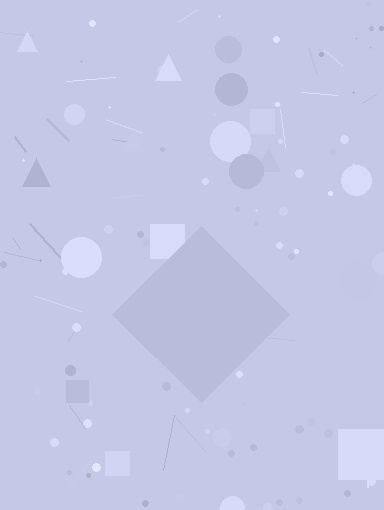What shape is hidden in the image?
A diamond is hidden in the image.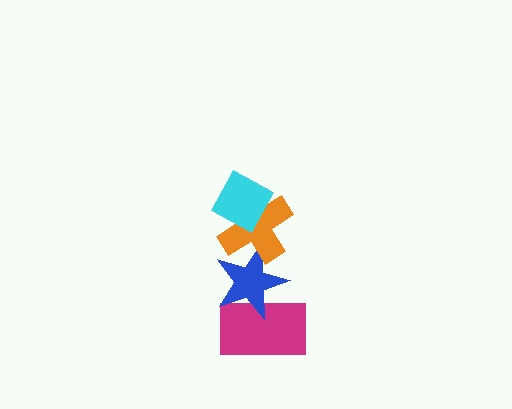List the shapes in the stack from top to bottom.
From top to bottom: the cyan diamond, the orange cross, the blue star, the magenta rectangle.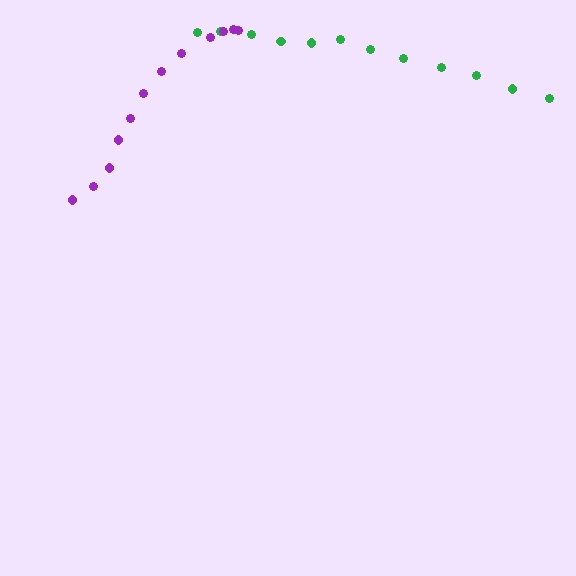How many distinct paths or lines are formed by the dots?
There are 2 distinct paths.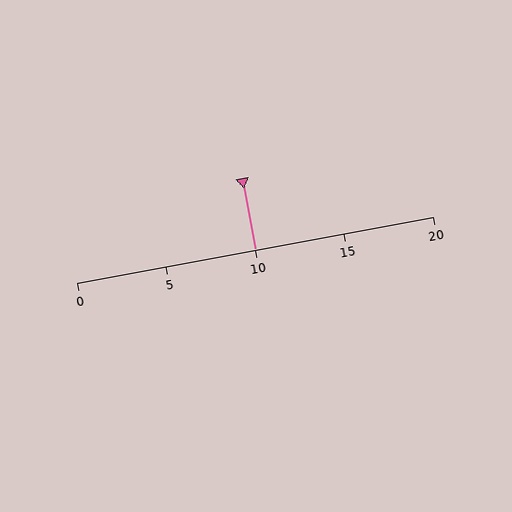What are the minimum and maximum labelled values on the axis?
The axis runs from 0 to 20.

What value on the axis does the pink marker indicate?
The marker indicates approximately 10.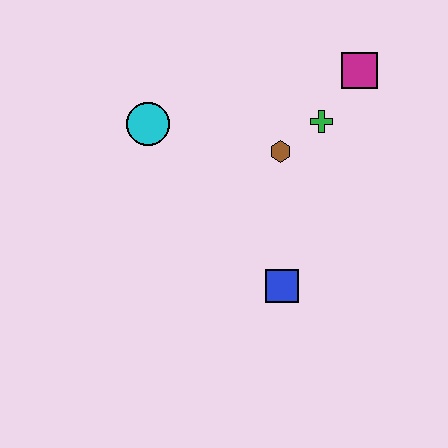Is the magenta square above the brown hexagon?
Yes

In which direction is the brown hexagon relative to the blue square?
The brown hexagon is above the blue square.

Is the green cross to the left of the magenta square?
Yes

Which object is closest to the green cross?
The brown hexagon is closest to the green cross.